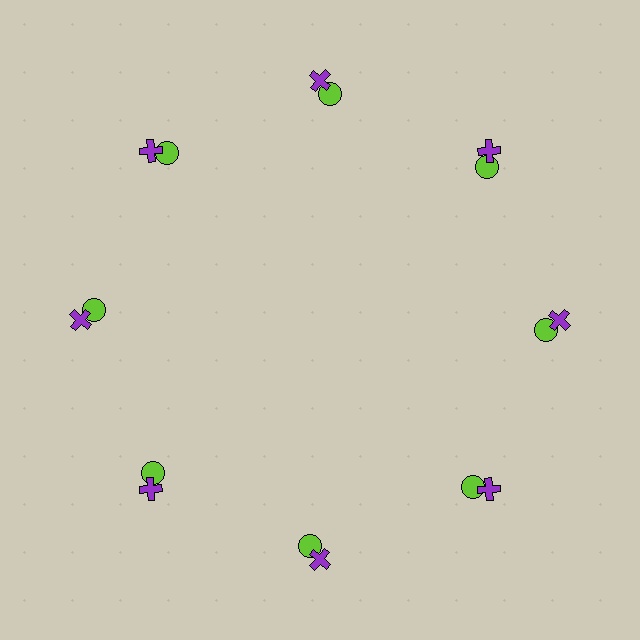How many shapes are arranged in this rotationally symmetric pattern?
There are 16 shapes, arranged in 8 groups of 2.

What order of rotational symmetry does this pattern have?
This pattern has 8-fold rotational symmetry.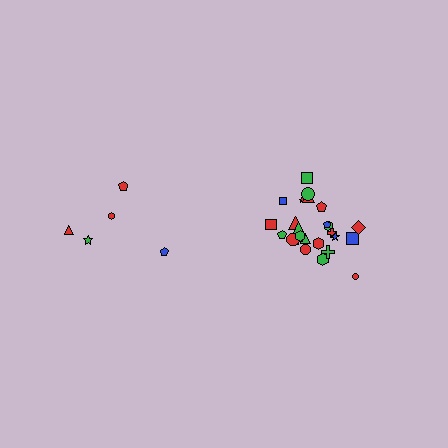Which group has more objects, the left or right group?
The right group.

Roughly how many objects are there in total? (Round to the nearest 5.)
Roughly 30 objects in total.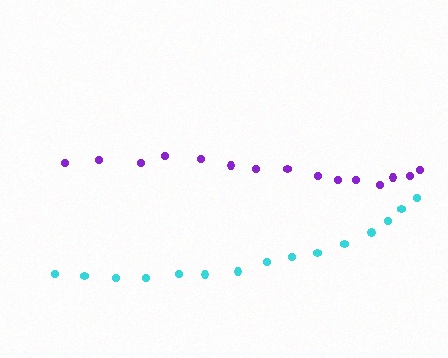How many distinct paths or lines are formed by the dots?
There are 2 distinct paths.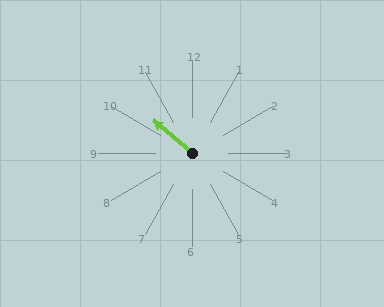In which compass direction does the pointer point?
Northwest.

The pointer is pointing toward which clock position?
Roughly 10 o'clock.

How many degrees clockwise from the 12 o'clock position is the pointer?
Approximately 310 degrees.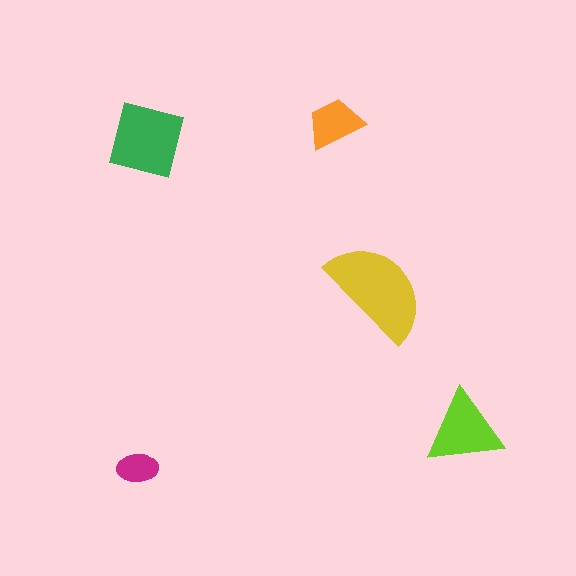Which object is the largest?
The yellow semicircle.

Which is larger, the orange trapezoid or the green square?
The green square.